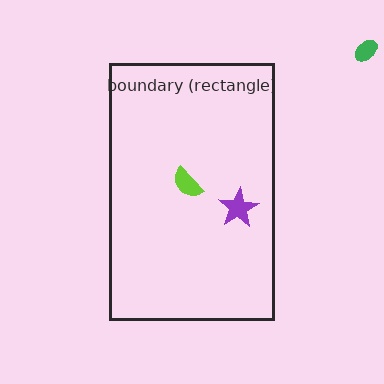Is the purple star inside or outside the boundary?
Inside.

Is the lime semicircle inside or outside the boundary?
Inside.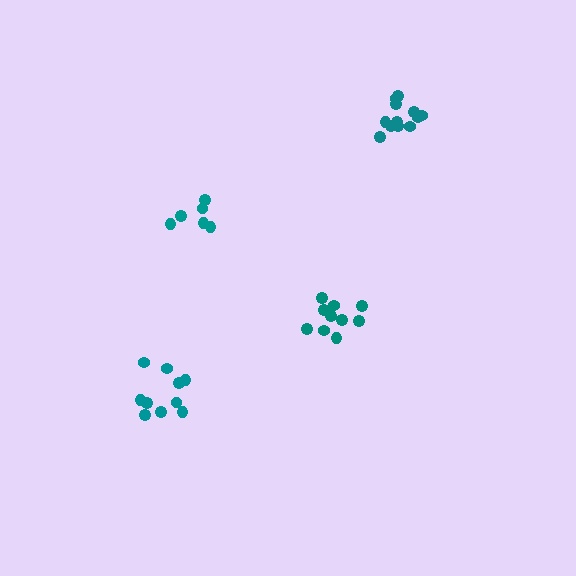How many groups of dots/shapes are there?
There are 4 groups.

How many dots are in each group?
Group 1: 11 dots, Group 2: 6 dots, Group 3: 12 dots, Group 4: 10 dots (39 total).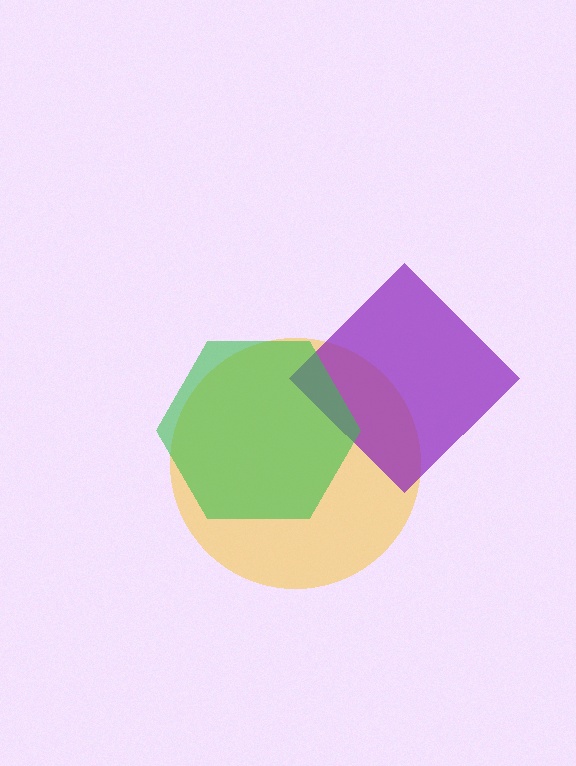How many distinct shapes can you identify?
There are 3 distinct shapes: a yellow circle, a purple diamond, a green hexagon.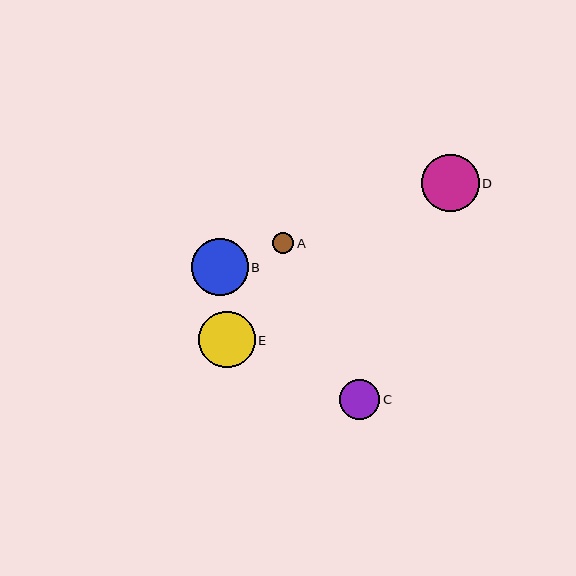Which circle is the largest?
Circle D is the largest with a size of approximately 58 pixels.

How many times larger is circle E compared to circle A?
Circle E is approximately 2.7 times the size of circle A.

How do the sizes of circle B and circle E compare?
Circle B and circle E are approximately the same size.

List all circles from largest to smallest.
From largest to smallest: D, B, E, C, A.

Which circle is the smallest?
Circle A is the smallest with a size of approximately 21 pixels.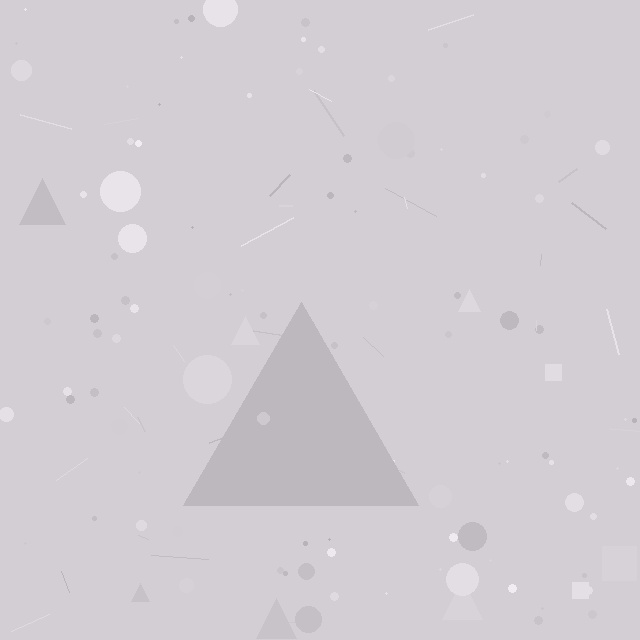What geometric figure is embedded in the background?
A triangle is embedded in the background.